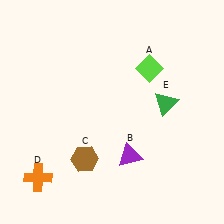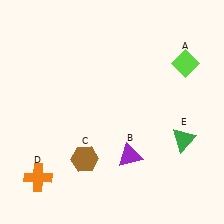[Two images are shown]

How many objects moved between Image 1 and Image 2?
2 objects moved between the two images.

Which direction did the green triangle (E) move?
The green triangle (E) moved down.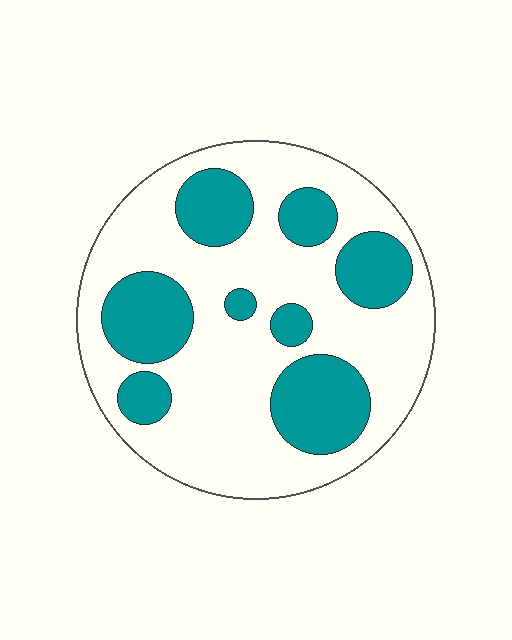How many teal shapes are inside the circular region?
8.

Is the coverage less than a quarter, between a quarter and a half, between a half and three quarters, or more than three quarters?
Between a quarter and a half.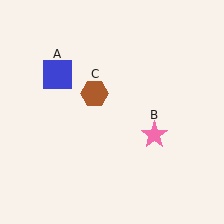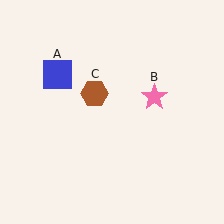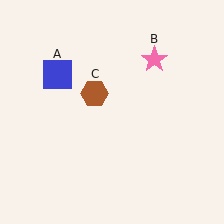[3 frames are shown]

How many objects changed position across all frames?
1 object changed position: pink star (object B).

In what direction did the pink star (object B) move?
The pink star (object B) moved up.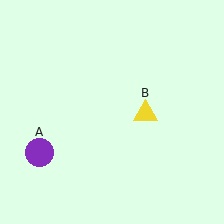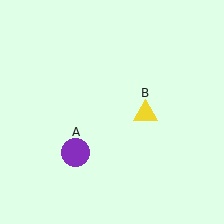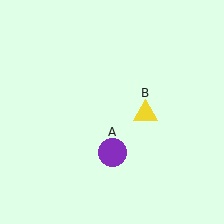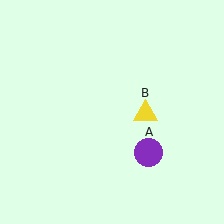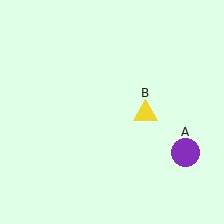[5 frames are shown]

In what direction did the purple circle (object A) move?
The purple circle (object A) moved right.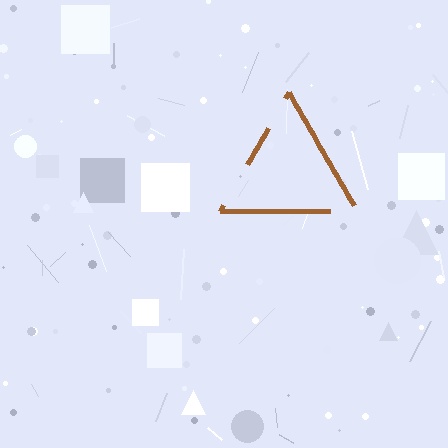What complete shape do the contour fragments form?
The contour fragments form a triangle.